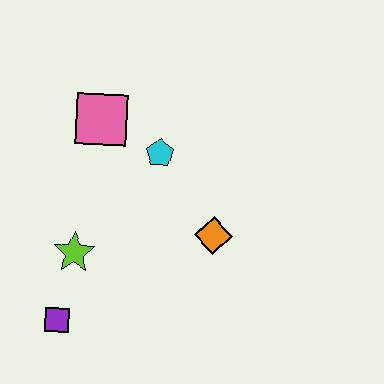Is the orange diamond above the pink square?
No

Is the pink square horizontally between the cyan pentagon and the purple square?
Yes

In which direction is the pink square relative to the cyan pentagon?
The pink square is to the left of the cyan pentagon.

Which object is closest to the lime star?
The purple square is closest to the lime star.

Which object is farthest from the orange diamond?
The purple square is farthest from the orange diamond.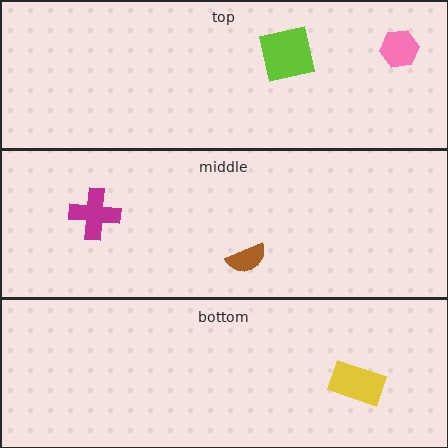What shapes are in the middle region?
The brown semicircle, the magenta cross.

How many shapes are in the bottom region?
1.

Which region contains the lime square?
The top region.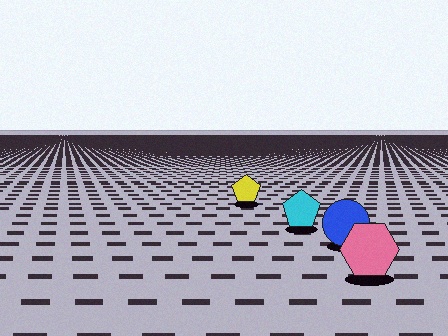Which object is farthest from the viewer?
The yellow pentagon is farthest from the viewer. It appears smaller and the ground texture around it is denser.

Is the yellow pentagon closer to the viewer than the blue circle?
No. The blue circle is closer — you can tell from the texture gradient: the ground texture is coarser near it.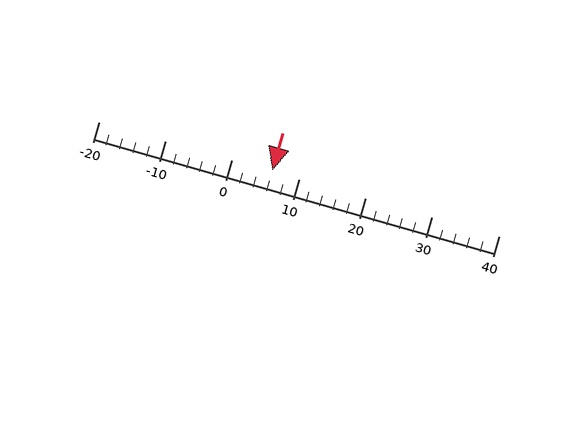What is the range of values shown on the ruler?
The ruler shows values from -20 to 40.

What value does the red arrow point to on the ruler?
The red arrow points to approximately 6.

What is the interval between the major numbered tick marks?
The major tick marks are spaced 10 units apart.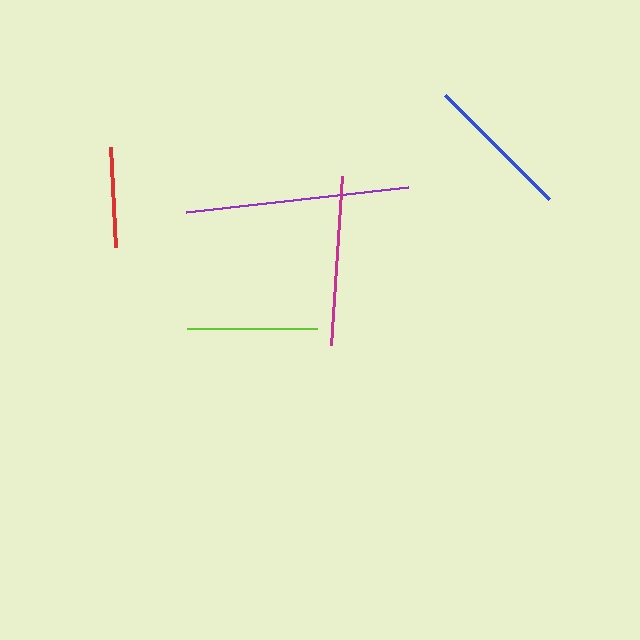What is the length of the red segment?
The red segment is approximately 100 pixels long.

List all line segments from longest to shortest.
From longest to shortest: purple, magenta, blue, lime, red.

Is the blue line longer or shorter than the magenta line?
The magenta line is longer than the blue line.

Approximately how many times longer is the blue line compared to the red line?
The blue line is approximately 1.5 times the length of the red line.